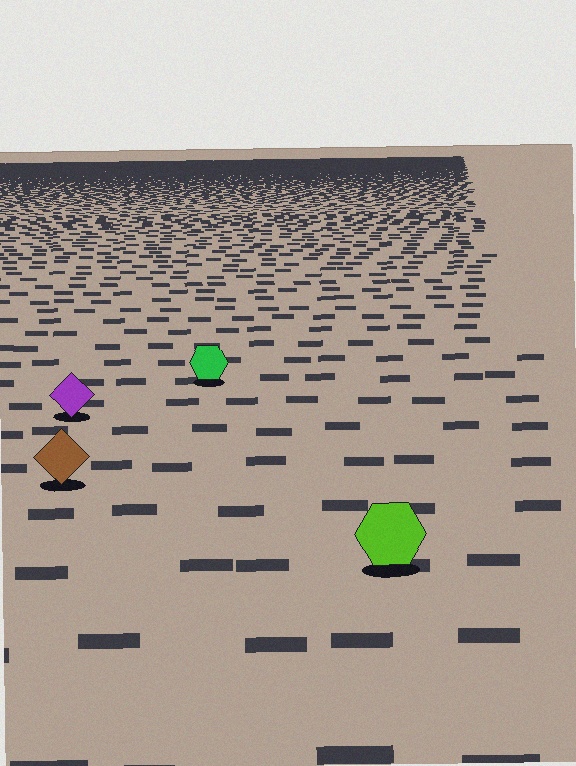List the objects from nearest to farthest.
From nearest to farthest: the lime hexagon, the brown diamond, the purple diamond, the green hexagon.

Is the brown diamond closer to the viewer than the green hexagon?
Yes. The brown diamond is closer — you can tell from the texture gradient: the ground texture is coarser near it.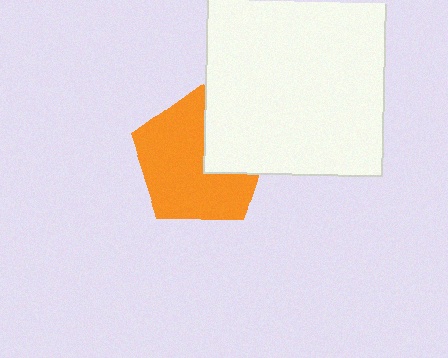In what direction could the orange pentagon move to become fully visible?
The orange pentagon could move left. That would shift it out from behind the white square entirely.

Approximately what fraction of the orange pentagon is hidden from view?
Roughly 31% of the orange pentagon is hidden behind the white square.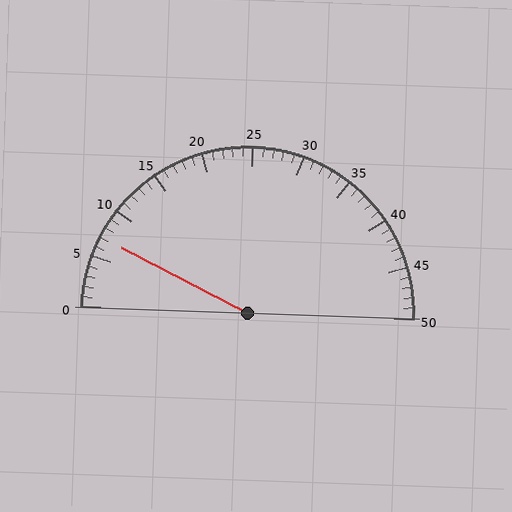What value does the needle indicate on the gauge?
The needle indicates approximately 7.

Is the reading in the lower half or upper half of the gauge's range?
The reading is in the lower half of the range (0 to 50).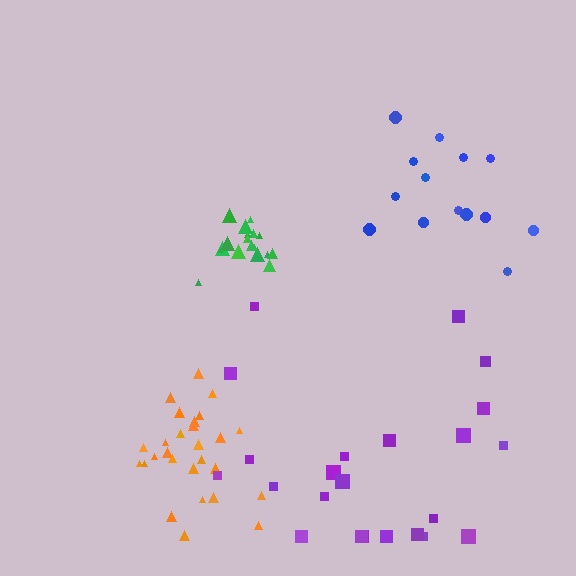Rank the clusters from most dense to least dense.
green, orange, purple, blue.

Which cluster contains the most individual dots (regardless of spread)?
Orange (27).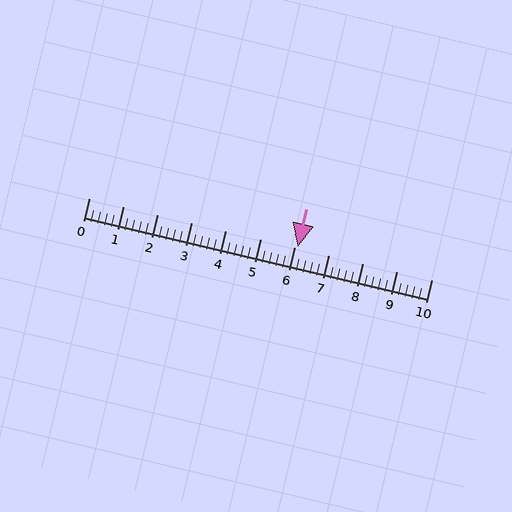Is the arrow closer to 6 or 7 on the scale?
The arrow is closer to 6.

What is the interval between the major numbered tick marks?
The major tick marks are spaced 1 units apart.